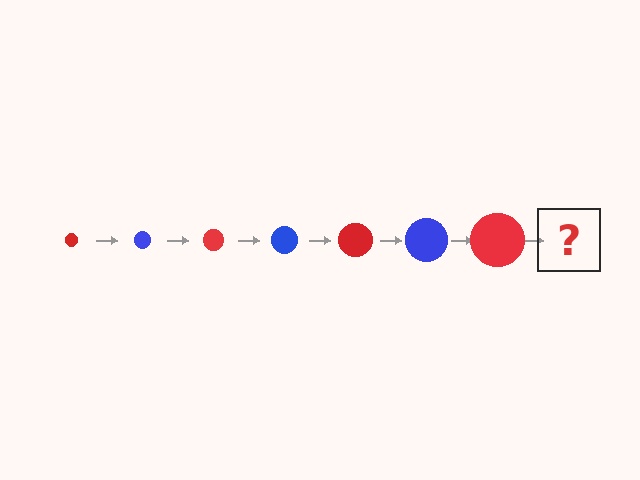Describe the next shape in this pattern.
It should be a blue circle, larger than the previous one.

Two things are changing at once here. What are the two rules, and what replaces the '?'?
The two rules are that the circle grows larger each step and the color cycles through red and blue. The '?' should be a blue circle, larger than the previous one.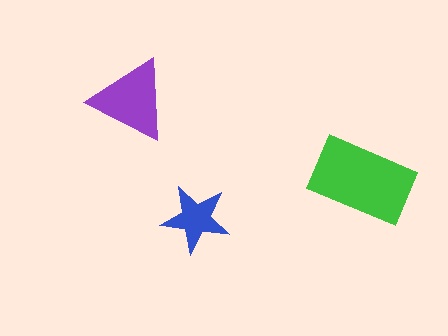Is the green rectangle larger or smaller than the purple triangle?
Larger.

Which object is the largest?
The green rectangle.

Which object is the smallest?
The blue star.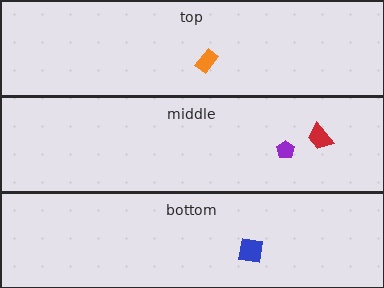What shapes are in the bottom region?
The blue square.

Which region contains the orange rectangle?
The top region.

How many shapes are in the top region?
1.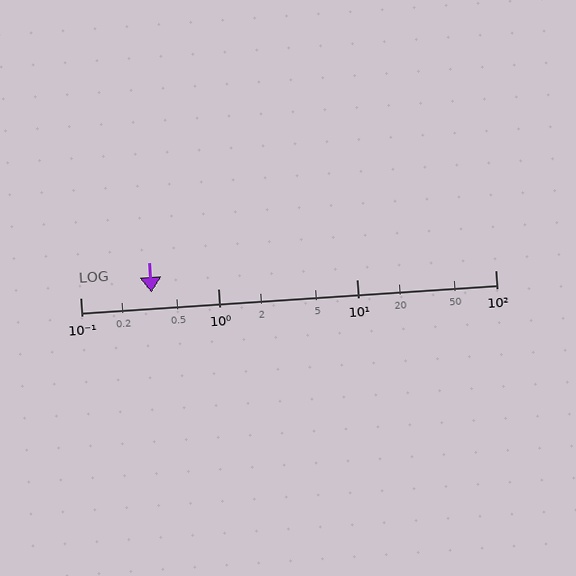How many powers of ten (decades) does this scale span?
The scale spans 3 decades, from 0.1 to 100.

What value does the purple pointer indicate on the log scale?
The pointer indicates approximately 0.33.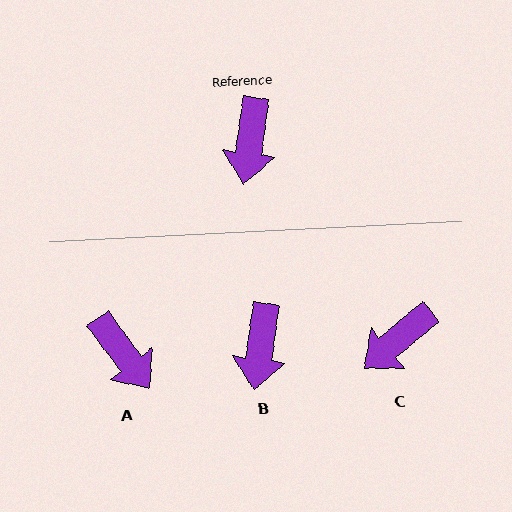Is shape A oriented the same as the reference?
No, it is off by about 45 degrees.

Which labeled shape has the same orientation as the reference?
B.